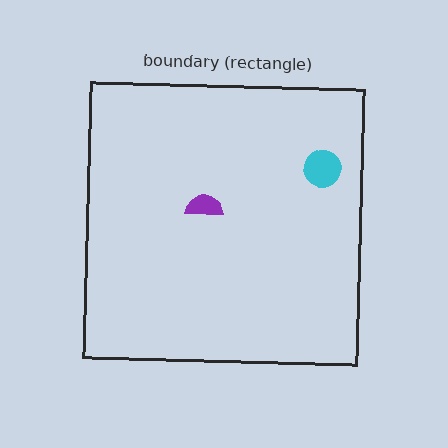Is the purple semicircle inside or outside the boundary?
Inside.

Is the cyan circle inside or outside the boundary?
Inside.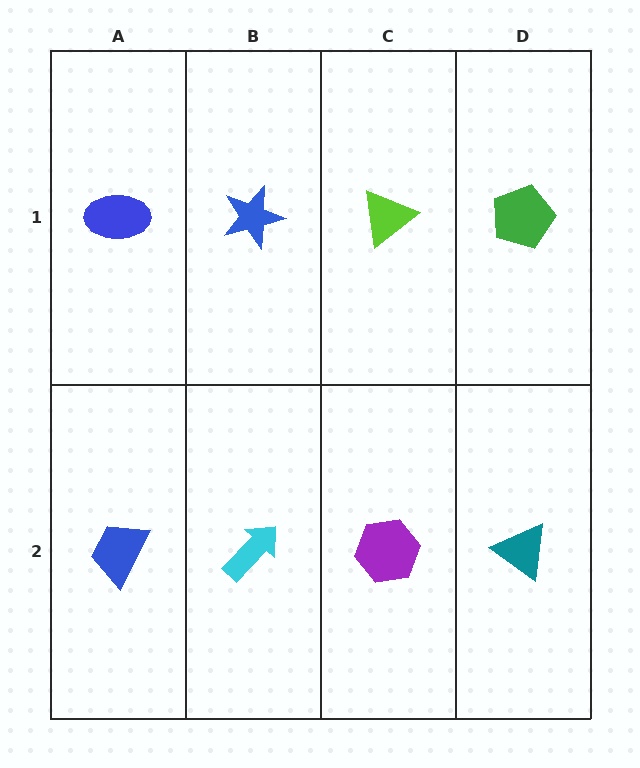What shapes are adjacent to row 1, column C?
A purple hexagon (row 2, column C), a blue star (row 1, column B), a green pentagon (row 1, column D).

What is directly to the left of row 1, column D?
A lime triangle.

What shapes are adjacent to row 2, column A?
A blue ellipse (row 1, column A), a cyan arrow (row 2, column B).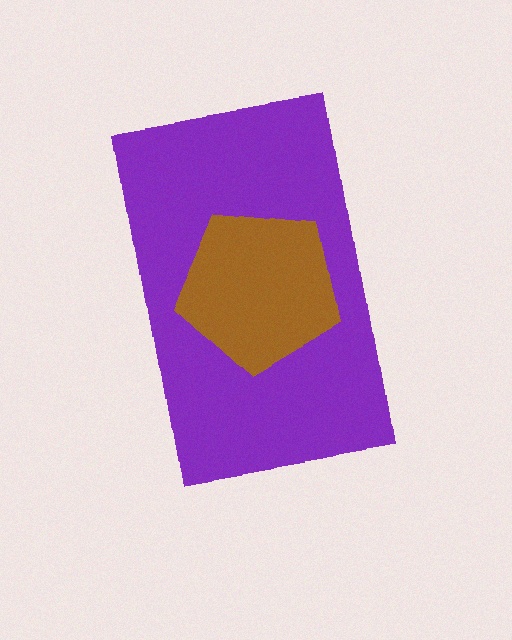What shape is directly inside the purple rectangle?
The brown pentagon.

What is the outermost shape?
The purple rectangle.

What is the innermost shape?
The brown pentagon.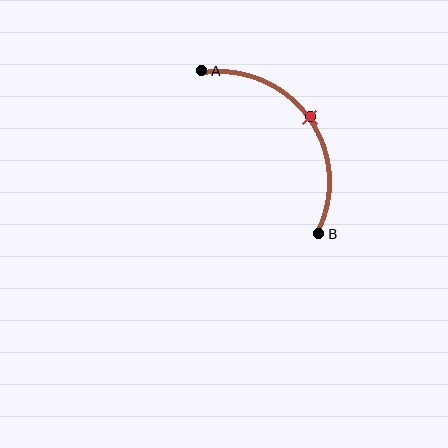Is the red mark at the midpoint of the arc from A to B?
Yes. The red mark lies on the arc at equal arc-length from both A and B — it is the arc midpoint.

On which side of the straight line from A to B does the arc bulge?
The arc bulges above and to the right of the straight line connecting A and B.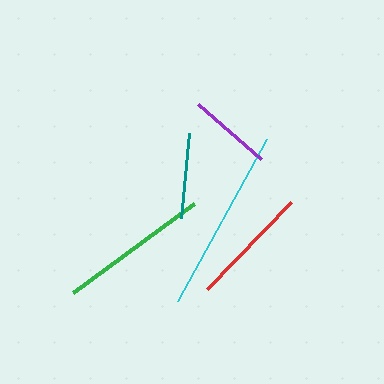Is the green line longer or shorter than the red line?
The green line is longer than the red line.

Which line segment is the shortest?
The purple line is the shortest at approximately 84 pixels.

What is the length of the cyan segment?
The cyan segment is approximately 185 pixels long.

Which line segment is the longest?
The cyan line is the longest at approximately 185 pixels.